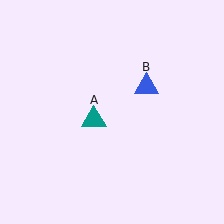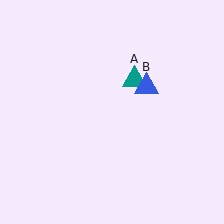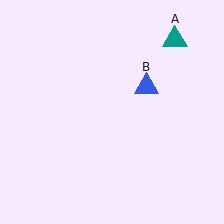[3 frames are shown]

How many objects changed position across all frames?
1 object changed position: teal triangle (object A).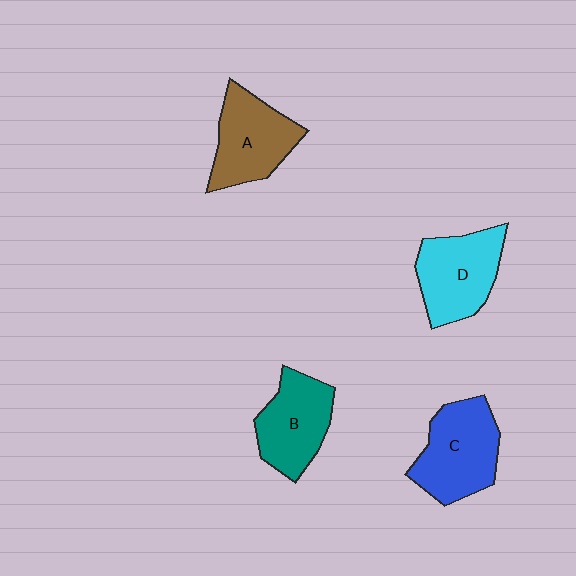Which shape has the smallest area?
Shape B (teal).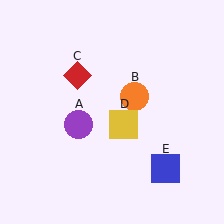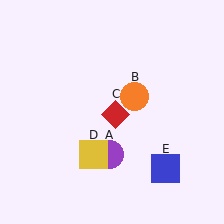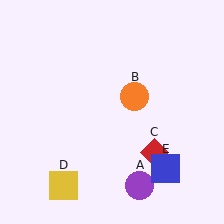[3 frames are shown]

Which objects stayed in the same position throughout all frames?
Orange circle (object B) and blue square (object E) remained stationary.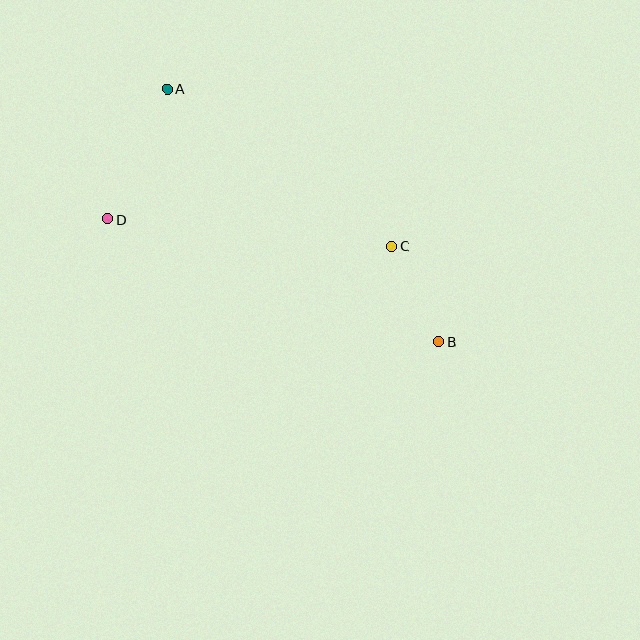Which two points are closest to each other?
Points B and C are closest to each other.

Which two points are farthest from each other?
Points A and B are farthest from each other.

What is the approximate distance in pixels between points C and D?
The distance between C and D is approximately 286 pixels.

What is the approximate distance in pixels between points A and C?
The distance between A and C is approximately 274 pixels.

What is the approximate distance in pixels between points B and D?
The distance between B and D is approximately 353 pixels.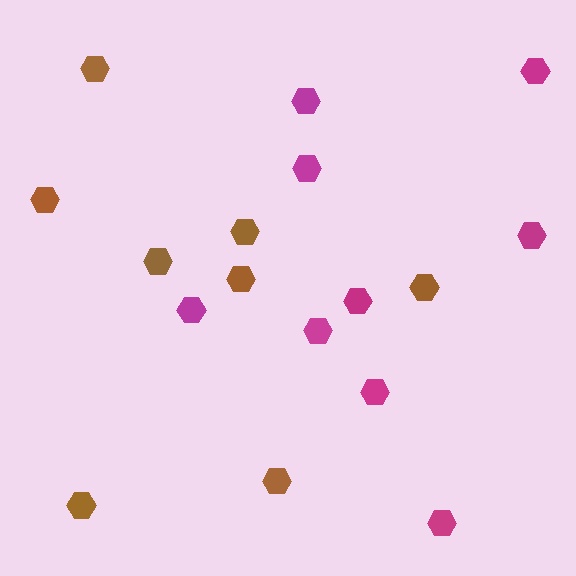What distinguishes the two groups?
There are 2 groups: one group of magenta hexagons (9) and one group of brown hexagons (8).